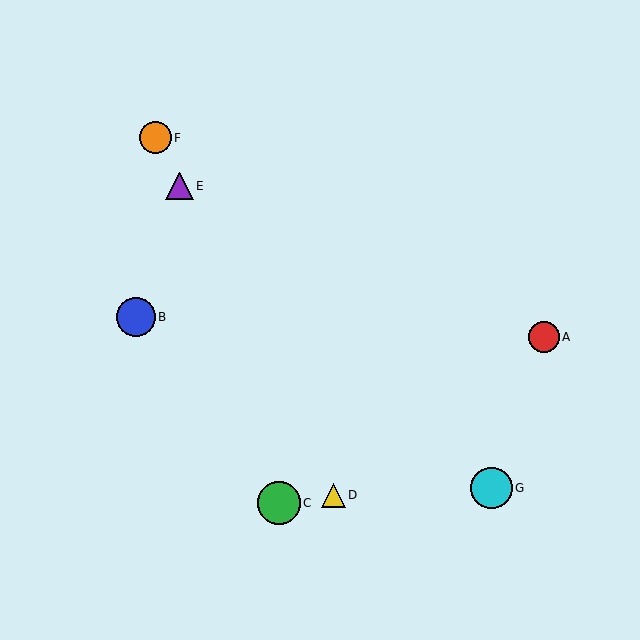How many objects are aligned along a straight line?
3 objects (D, E, F) are aligned along a straight line.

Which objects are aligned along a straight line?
Objects D, E, F are aligned along a straight line.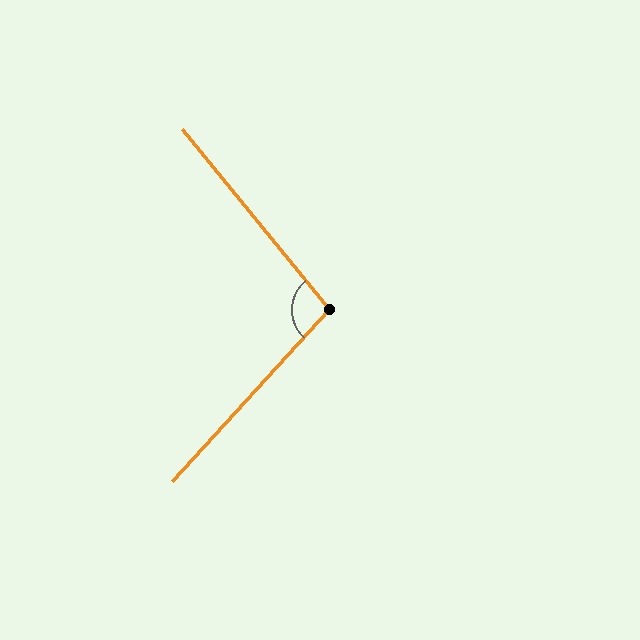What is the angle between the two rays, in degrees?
Approximately 98 degrees.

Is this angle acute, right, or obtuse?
It is obtuse.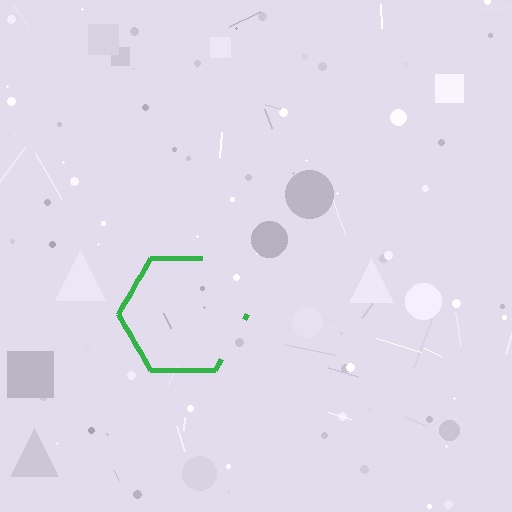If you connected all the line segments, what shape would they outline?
They would outline a hexagon.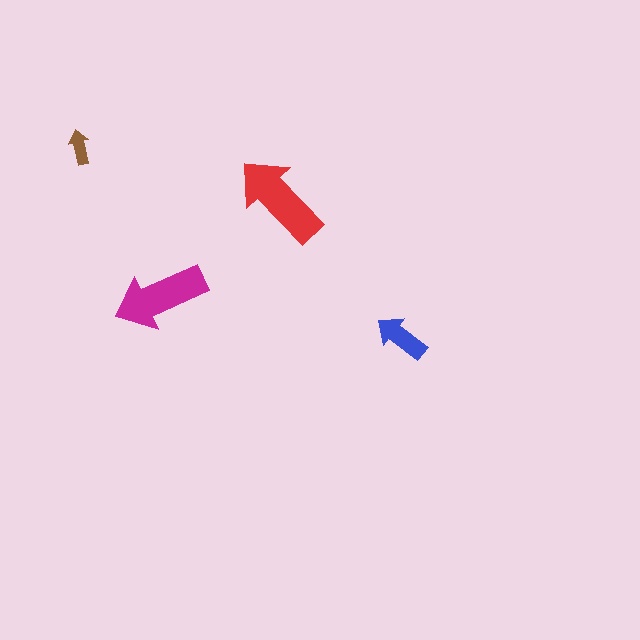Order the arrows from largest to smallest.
the red one, the magenta one, the blue one, the brown one.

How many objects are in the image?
There are 4 objects in the image.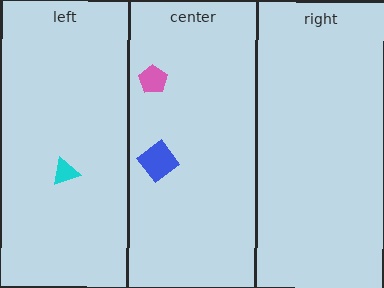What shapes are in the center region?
The pink pentagon, the blue diamond.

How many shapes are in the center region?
2.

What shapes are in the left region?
The cyan triangle.